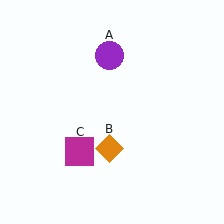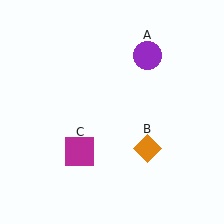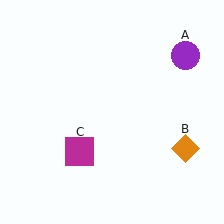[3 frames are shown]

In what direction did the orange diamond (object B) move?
The orange diamond (object B) moved right.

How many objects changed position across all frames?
2 objects changed position: purple circle (object A), orange diamond (object B).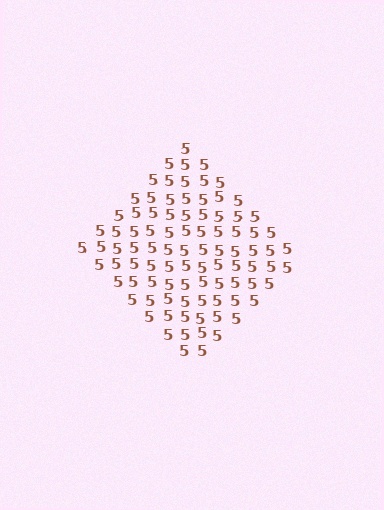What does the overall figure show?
The overall figure shows a diamond.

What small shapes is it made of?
It is made of small digit 5's.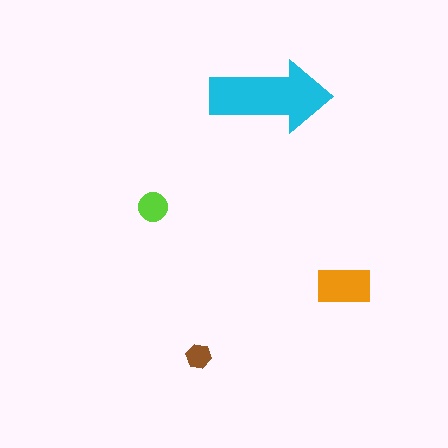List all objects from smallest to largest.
The brown hexagon, the lime circle, the orange rectangle, the cyan arrow.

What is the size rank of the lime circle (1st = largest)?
3rd.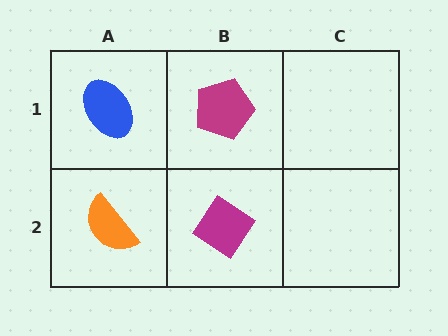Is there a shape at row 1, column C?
No, that cell is empty.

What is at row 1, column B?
A magenta pentagon.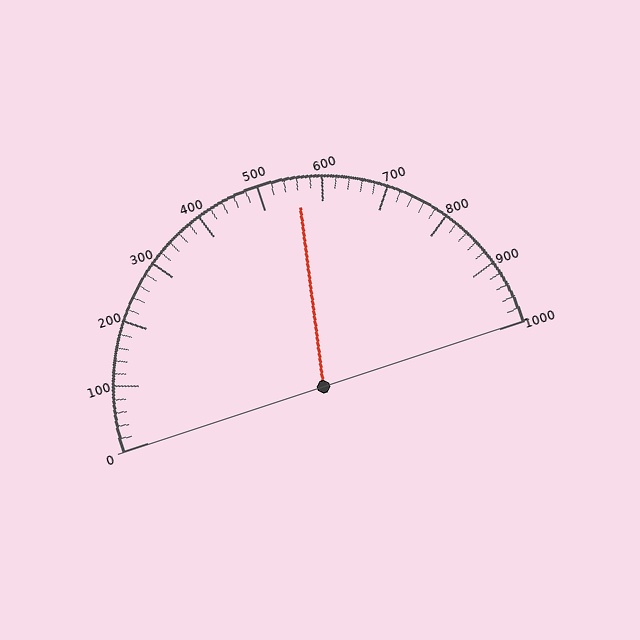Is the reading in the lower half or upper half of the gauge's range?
The reading is in the upper half of the range (0 to 1000).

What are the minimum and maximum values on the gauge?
The gauge ranges from 0 to 1000.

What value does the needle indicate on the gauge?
The needle indicates approximately 560.